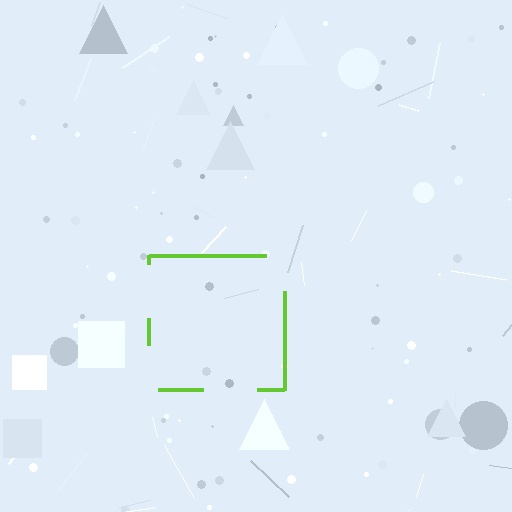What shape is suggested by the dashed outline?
The dashed outline suggests a square.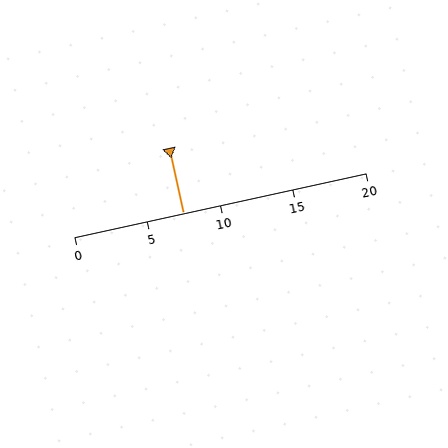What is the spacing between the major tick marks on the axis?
The major ticks are spaced 5 apart.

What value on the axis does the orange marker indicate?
The marker indicates approximately 7.5.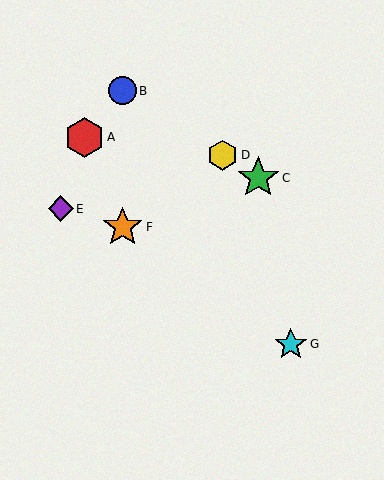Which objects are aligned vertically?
Objects B, F are aligned vertically.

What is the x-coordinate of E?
Object E is at x≈61.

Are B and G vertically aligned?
No, B is at x≈123 and G is at x≈291.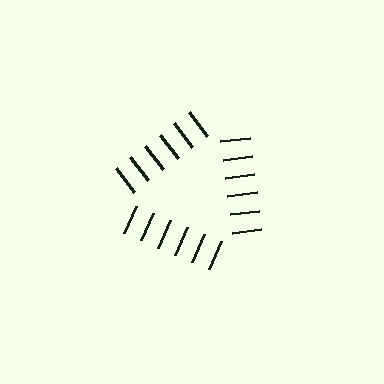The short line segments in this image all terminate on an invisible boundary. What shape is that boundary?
An illusory triangle — the line segments terminate on its edges but no continuous stroke is drawn.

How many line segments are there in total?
18 — 6 along each of the 3 edges.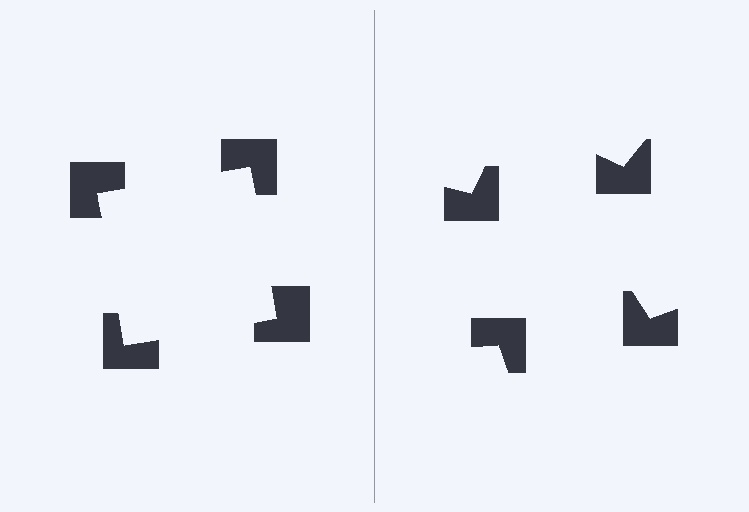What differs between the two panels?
The notched squares are positioned identically on both sides; only the wedge orientations differ. On the left they align to a square; on the right they are misaligned.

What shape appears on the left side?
An illusory square.